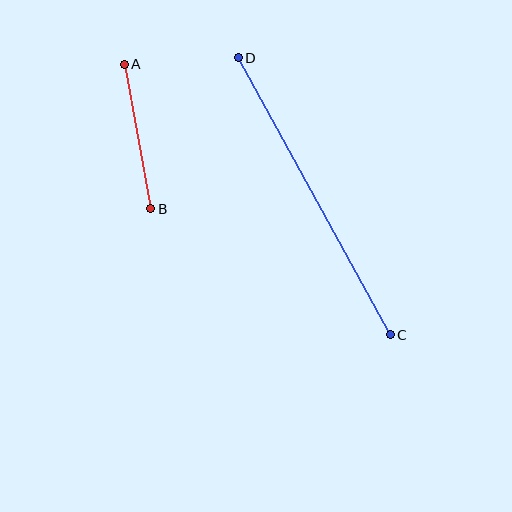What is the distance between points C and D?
The distance is approximately 316 pixels.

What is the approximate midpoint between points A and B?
The midpoint is at approximately (137, 136) pixels.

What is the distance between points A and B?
The distance is approximately 147 pixels.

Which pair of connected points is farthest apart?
Points C and D are farthest apart.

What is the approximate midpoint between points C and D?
The midpoint is at approximately (314, 196) pixels.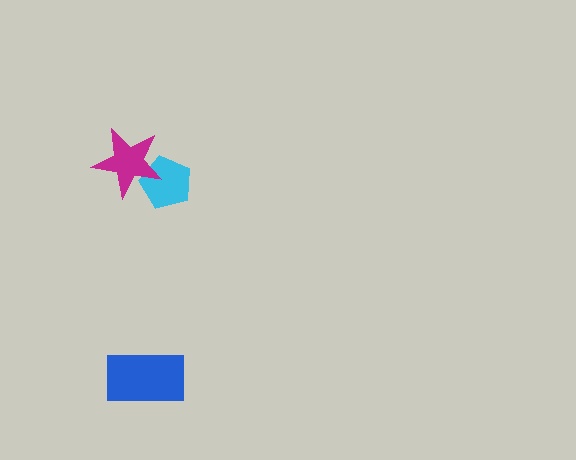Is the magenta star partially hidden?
No, no other shape covers it.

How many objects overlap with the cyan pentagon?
1 object overlaps with the cyan pentagon.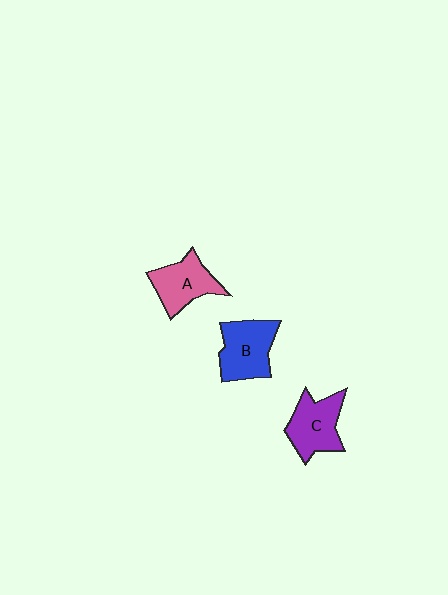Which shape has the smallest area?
Shape A (pink).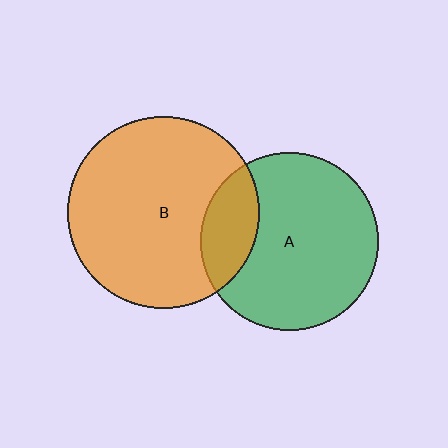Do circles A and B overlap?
Yes.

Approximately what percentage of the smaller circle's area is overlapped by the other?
Approximately 20%.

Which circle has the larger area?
Circle B (orange).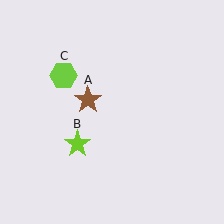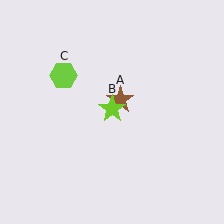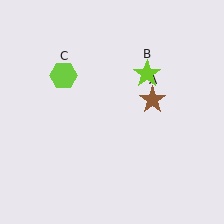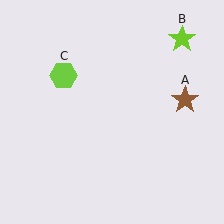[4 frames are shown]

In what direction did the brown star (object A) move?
The brown star (object A) moved right.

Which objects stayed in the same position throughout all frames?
Lime hexagon (object C) remained stationary.